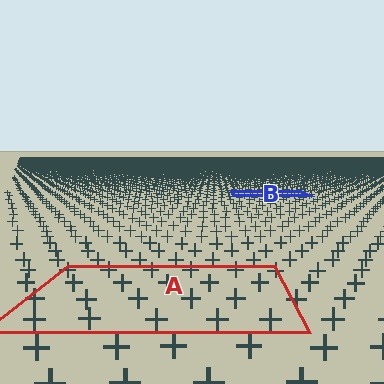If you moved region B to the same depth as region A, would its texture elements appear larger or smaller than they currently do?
They would appear larger. At a closer depth, the same texture elements are projected at a bigger on-screen size.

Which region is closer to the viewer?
Region A is closer. The texture elements there are larger and more spread out.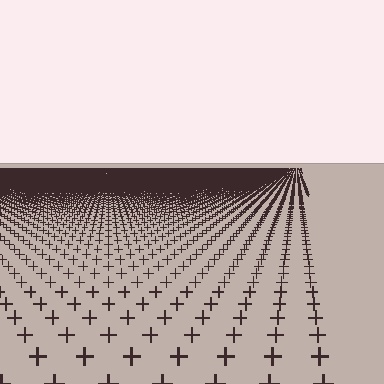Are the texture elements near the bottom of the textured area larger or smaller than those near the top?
Larger. Near the bottom, elements are closer to the viewer and appear at a bigger on-screen size.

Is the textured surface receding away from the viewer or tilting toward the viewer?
The surface is receding away from the viewer. Texture elements get smaller and denser toward the top.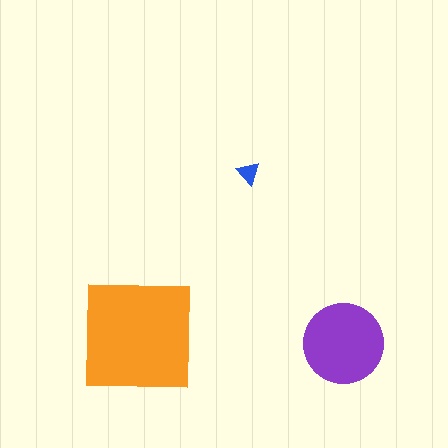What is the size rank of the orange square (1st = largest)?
1st.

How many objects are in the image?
There are 3 objects in the image.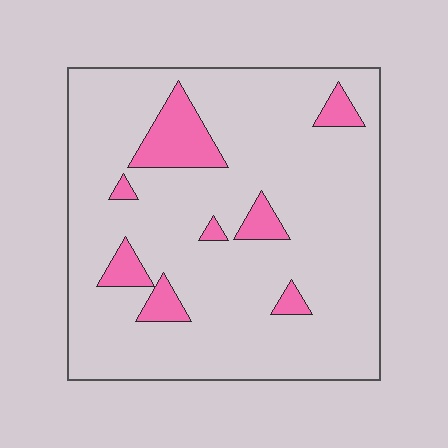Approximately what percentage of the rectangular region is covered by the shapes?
Approximately 10%.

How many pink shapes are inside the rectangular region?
8.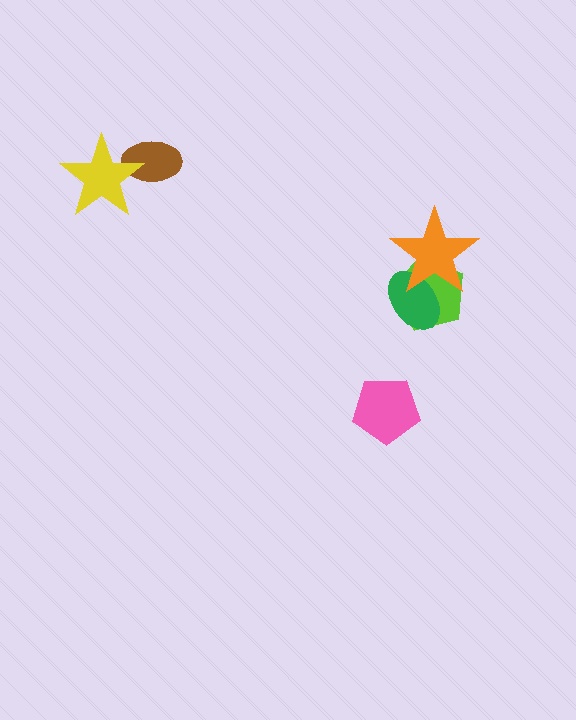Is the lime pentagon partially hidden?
Yes, it is partially covered by another shape.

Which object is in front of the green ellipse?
The orange star is in front of the green ellipse.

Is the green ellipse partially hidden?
Yes, it is partially covered by another shape.